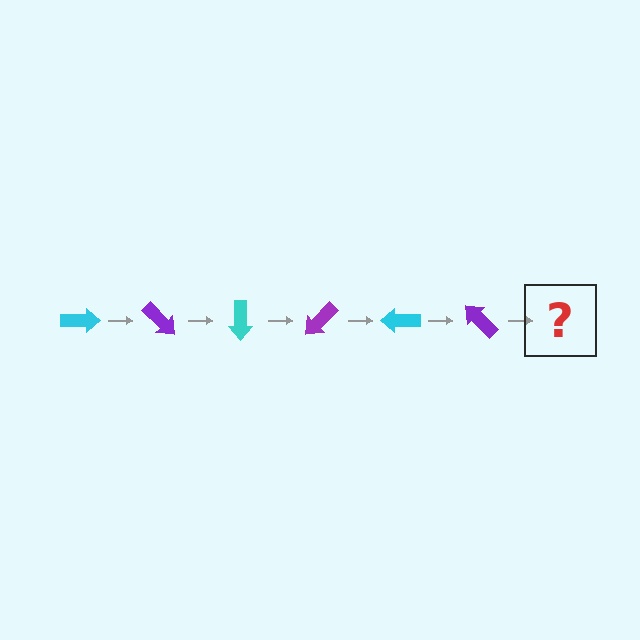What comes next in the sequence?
The next element should be a cyan arrow, rotated 270 degrees from the start.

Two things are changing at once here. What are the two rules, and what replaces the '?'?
The two rules are that it rotates 45 degrees each step and the color cycles through cyan and purple. The '?' should be a cyan arrow, rotated 270 degrees from the start.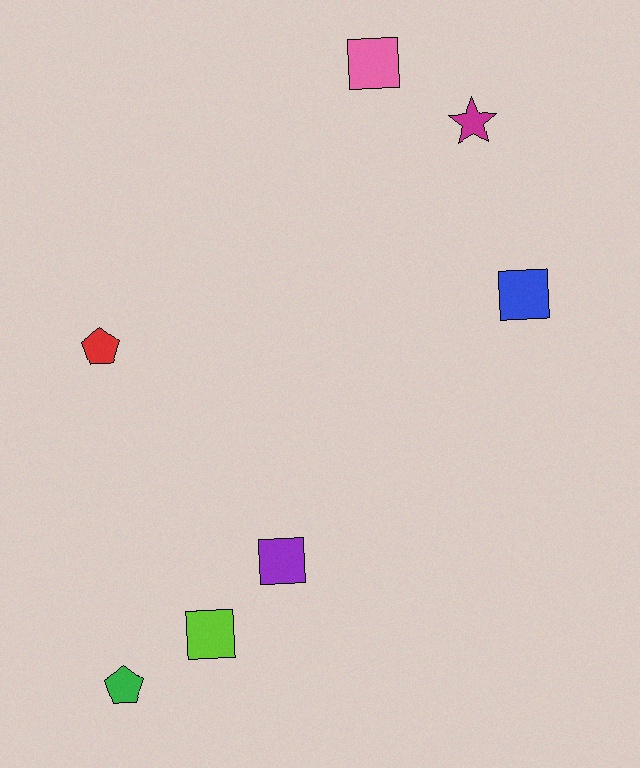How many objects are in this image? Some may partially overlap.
There are 7 objects.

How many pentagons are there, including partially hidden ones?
There are 2 pentagons.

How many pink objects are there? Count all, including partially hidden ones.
There is 1 pink object.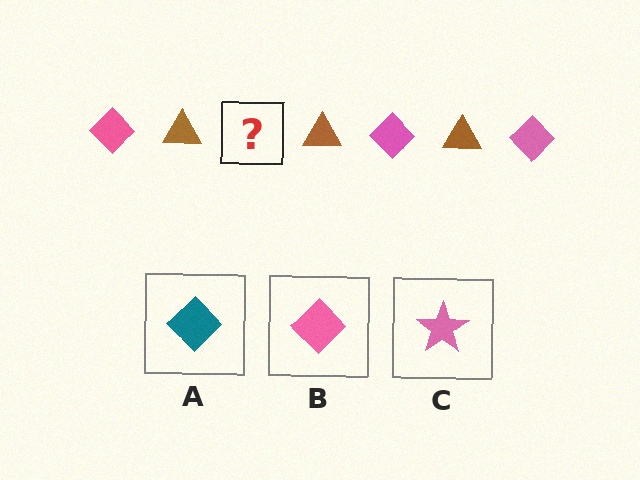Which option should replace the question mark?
Option B.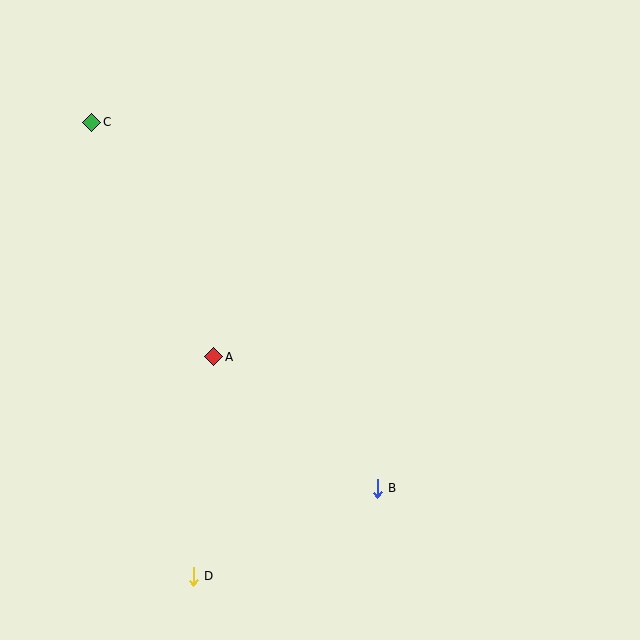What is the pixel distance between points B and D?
The distance between B and D is 204 pixels.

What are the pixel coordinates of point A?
Point A is at (214, 357).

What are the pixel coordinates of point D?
Point D is at (193, 576).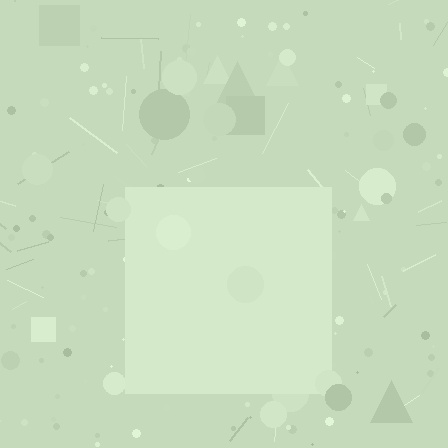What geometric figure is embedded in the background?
A square is embedded in the background.